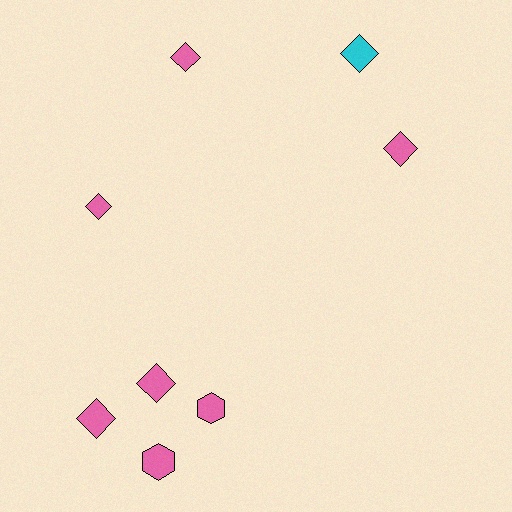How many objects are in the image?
There are 8 objects.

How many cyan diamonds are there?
There is 1 cyan diamond.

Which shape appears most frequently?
Diamond, with 6 objects.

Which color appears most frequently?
Pink, with 7 objects.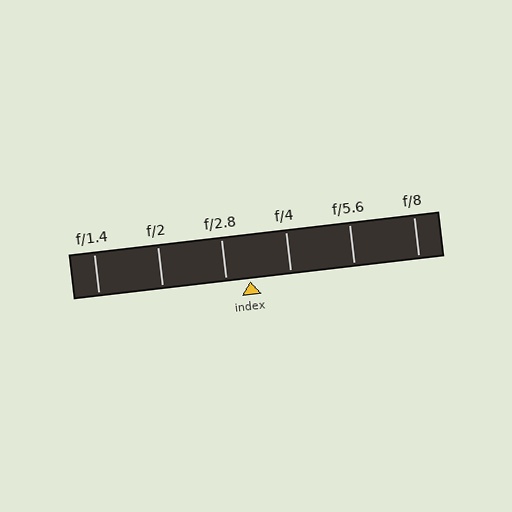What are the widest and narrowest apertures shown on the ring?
The widest aperture shown is f/1.4 and the narrowest is f/8.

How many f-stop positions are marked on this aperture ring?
There are 6 f-stop positions marked.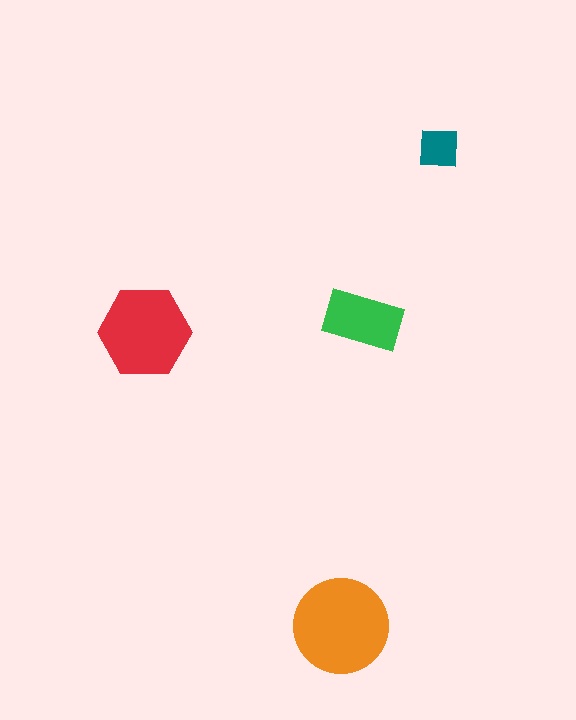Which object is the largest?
The orange circle.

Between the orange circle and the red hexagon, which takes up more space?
The orange circle.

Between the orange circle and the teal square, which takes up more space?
The orange circle.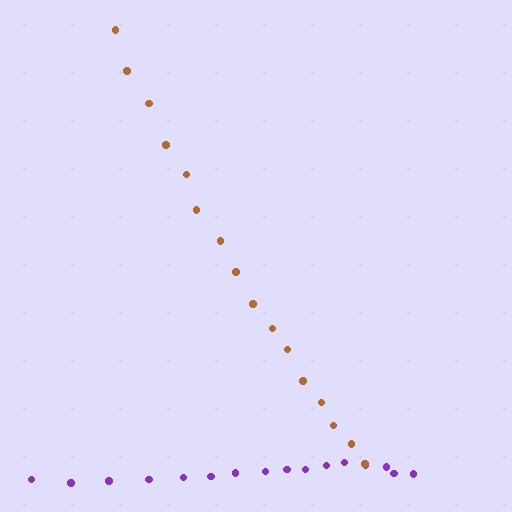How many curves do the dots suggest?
There are 2 distinct paths.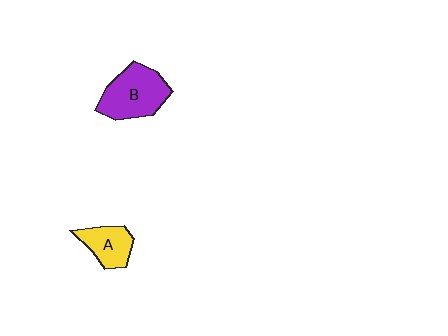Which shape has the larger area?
Shape B (purple).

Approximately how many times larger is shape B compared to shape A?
Approximately 1.6 times.